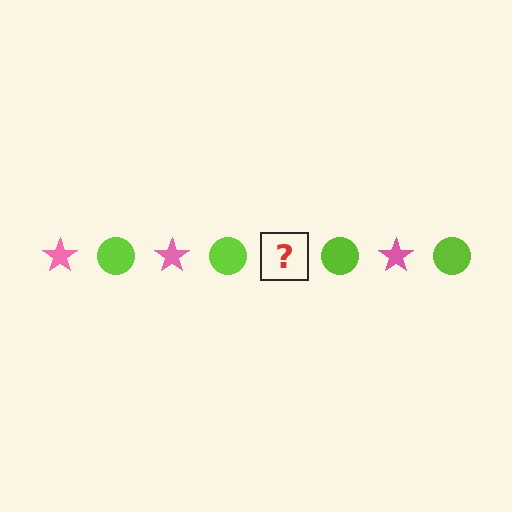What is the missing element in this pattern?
The missing element is a pink star.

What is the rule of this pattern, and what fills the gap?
The rule is that the pattern alternates between pink star and lime circle. The gap should be filled with a pink star.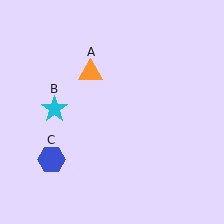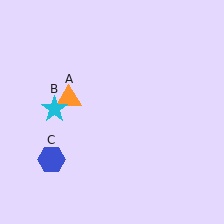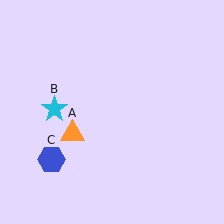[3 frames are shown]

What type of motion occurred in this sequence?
The orange triangle (object A) rotated counterclockwise around the center of the scene.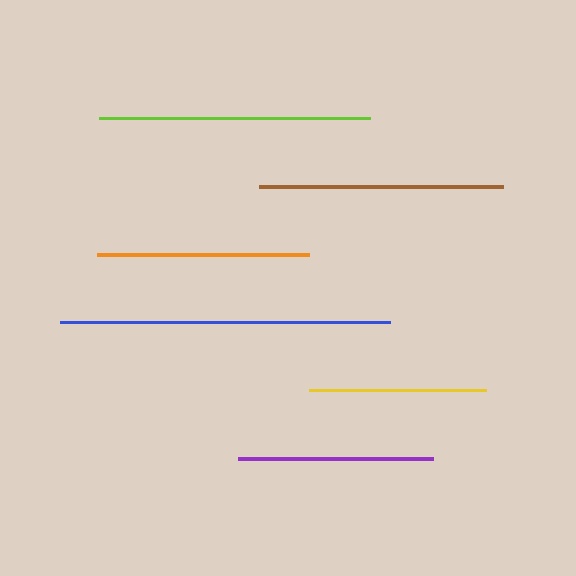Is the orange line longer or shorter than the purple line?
The orange line is longer than the purple line.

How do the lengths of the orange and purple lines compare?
The orange and purple lines are approximately the same length.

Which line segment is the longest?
The blue line is the longest at approximately 330 pixels.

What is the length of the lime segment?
The lime segment is approximately 271 pixels long.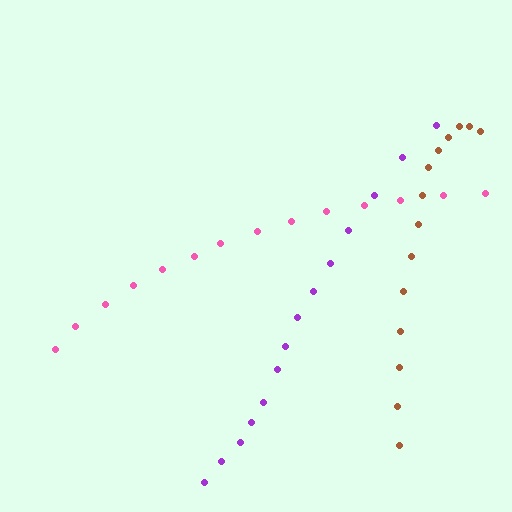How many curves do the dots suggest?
There are 3 distinct paths.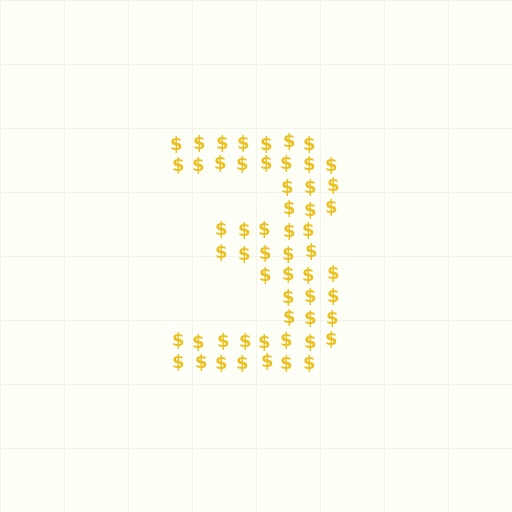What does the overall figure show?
The overall figure shows the digit 3.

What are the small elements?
The small elements are dollar signs.